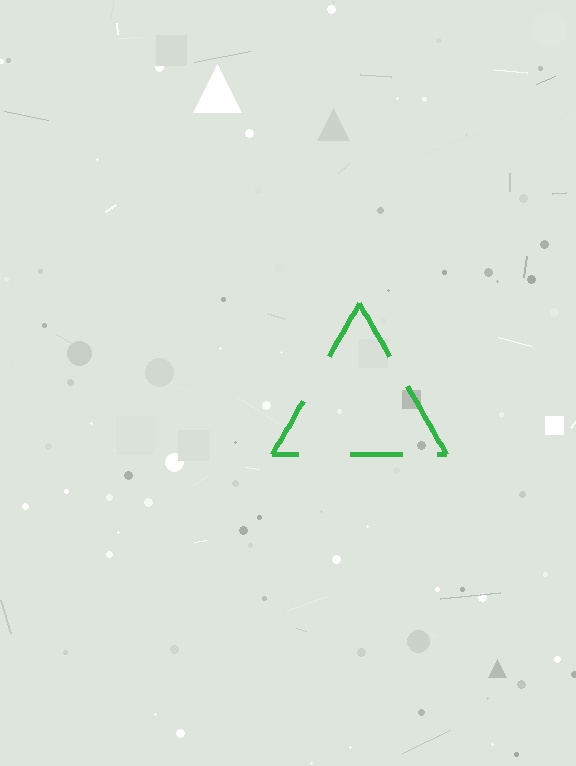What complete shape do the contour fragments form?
The contour fragments form a triangle.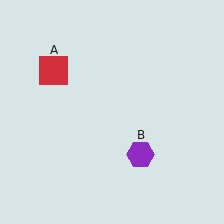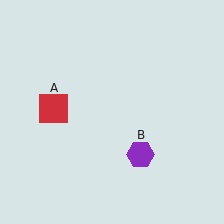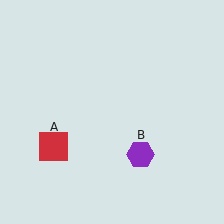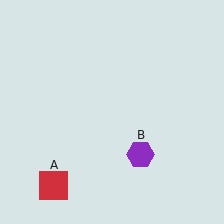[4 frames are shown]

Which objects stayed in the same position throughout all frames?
Purple hexagon (object B) remained stationary.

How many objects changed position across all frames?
1 object changed position: red square (object A).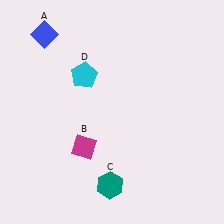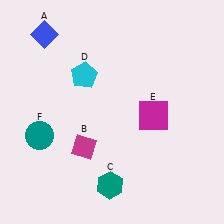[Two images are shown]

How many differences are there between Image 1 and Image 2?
There are 2 differences between the two images.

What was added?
A magenta square (E), a teal circle (F) were added in Image 2.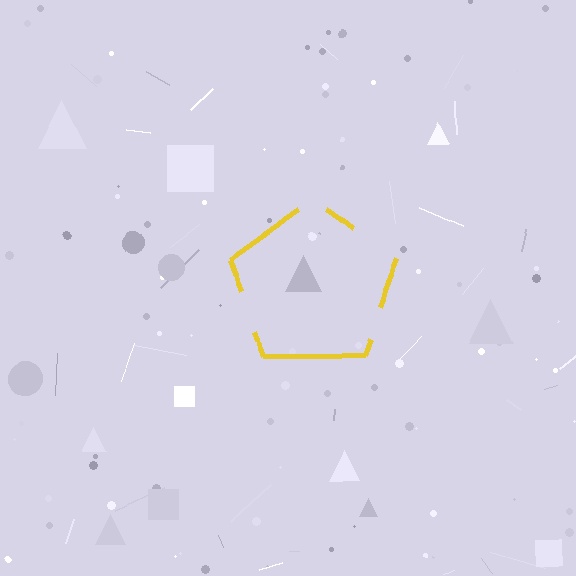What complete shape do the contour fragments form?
The contour fragments form a pentagon.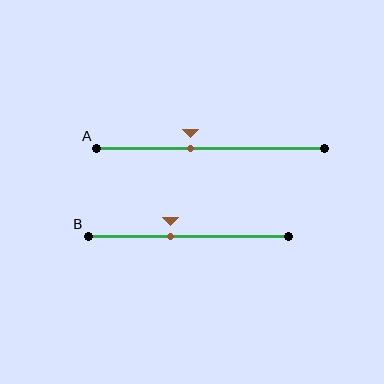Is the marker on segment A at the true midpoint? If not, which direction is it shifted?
No, the marker on segment A is shifted to the left by about 9% of the segment length.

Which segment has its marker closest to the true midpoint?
Segment B has its marker closest to the true midpoint.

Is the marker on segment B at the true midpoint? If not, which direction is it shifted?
No, the marker on segment B is shifted to the left by about 9% of the segment length.